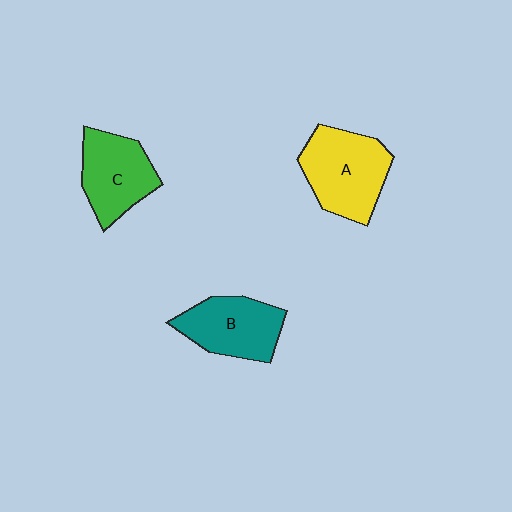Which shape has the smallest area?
Shape C (green).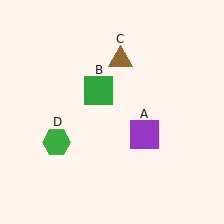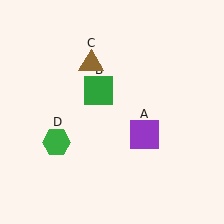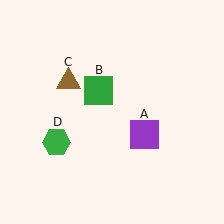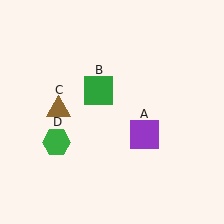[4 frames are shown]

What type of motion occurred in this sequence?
The brown triangle (object C) rotated counterclockwise around the center of the scene.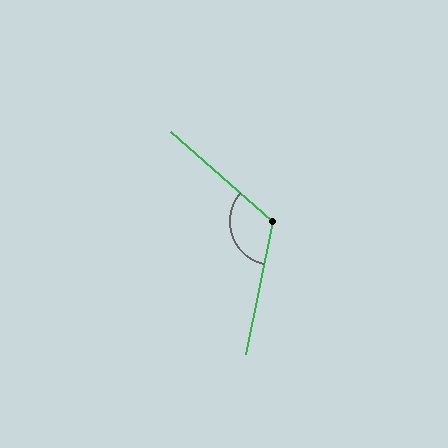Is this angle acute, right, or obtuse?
It is obtuse.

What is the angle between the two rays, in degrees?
Approximately 120 degrees.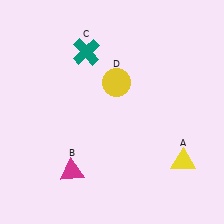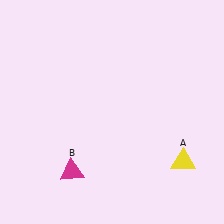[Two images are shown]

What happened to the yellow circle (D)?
The yellow circle (D) was removed in Image 2. It was in the top-right area of Image 1.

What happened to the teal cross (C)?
The teal cross (C) was removed in Image 2. It was in the top-left area of Image 1.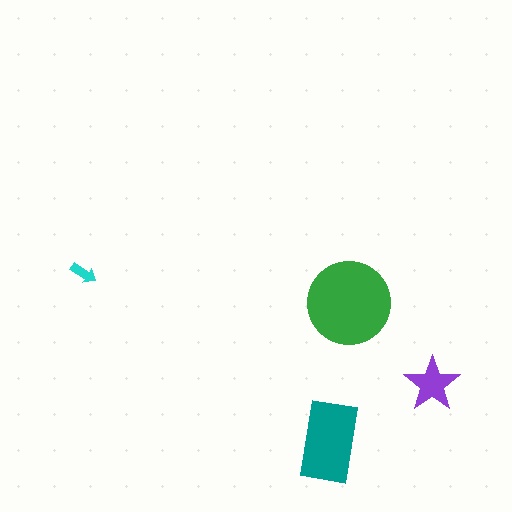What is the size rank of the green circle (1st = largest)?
1st.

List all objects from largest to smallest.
The green circle, the teal rectangle, the purple star, the cyan arrow.